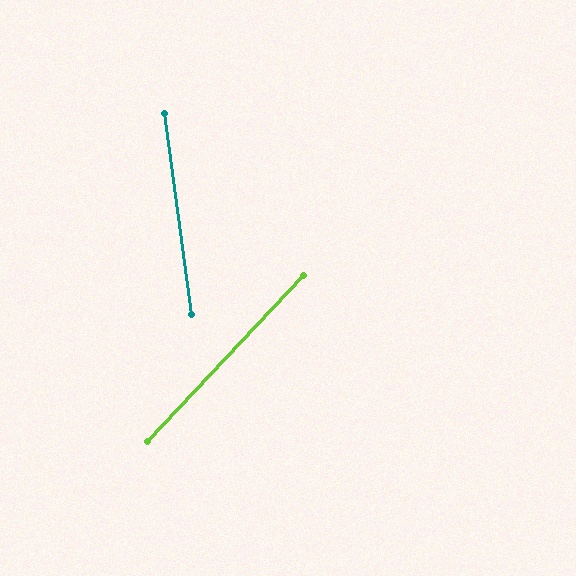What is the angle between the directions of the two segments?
Approximately 51 degrees.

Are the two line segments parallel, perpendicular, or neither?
Neither parallel nor perpendicular — they differ by about 51°.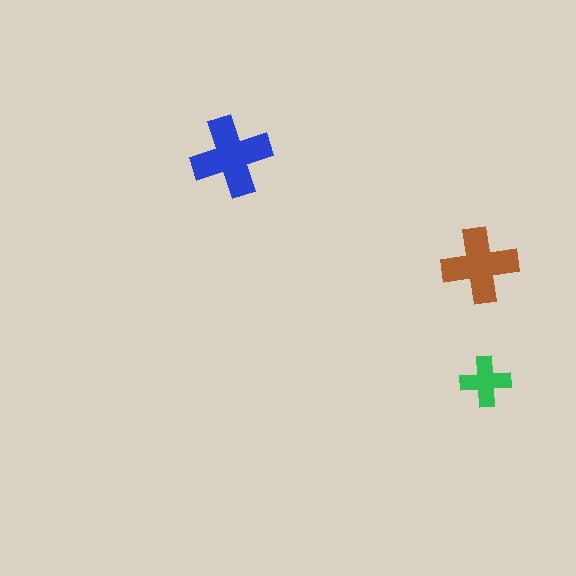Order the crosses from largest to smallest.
the blue one, the brown one, the green one.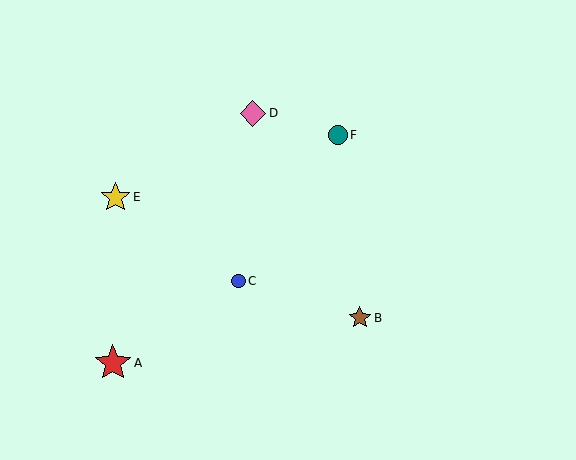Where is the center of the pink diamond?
The center of the pink diamond is at (253, 113).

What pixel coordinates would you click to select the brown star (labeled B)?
Click at (360, 318) to select the brown star B.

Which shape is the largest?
The red star (labeled A) is the largest.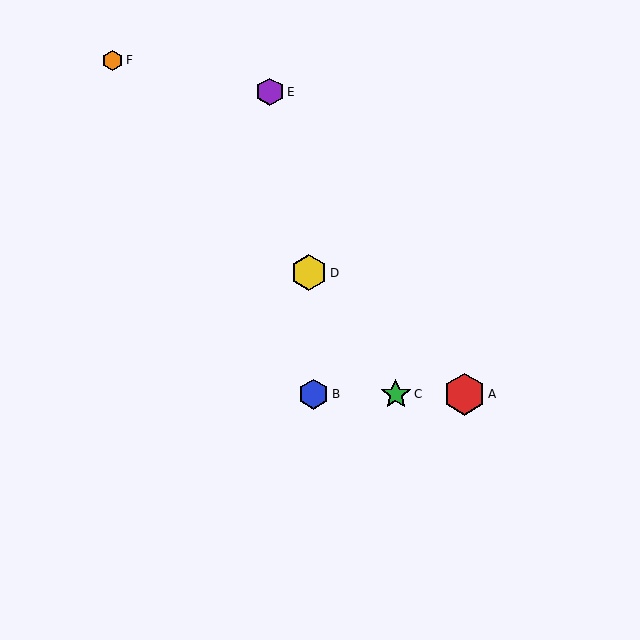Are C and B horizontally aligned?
Yes, both are at y≈394.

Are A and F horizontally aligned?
No, A is at y≈394 and F is at y≈60.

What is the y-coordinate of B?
Object B is at y≈394.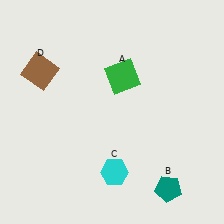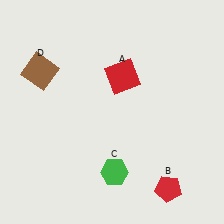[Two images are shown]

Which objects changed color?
A changed from green to red. B changed from teal to red. C changed from cyan to green.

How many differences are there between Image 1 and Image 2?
There are 3 differences between the two images.